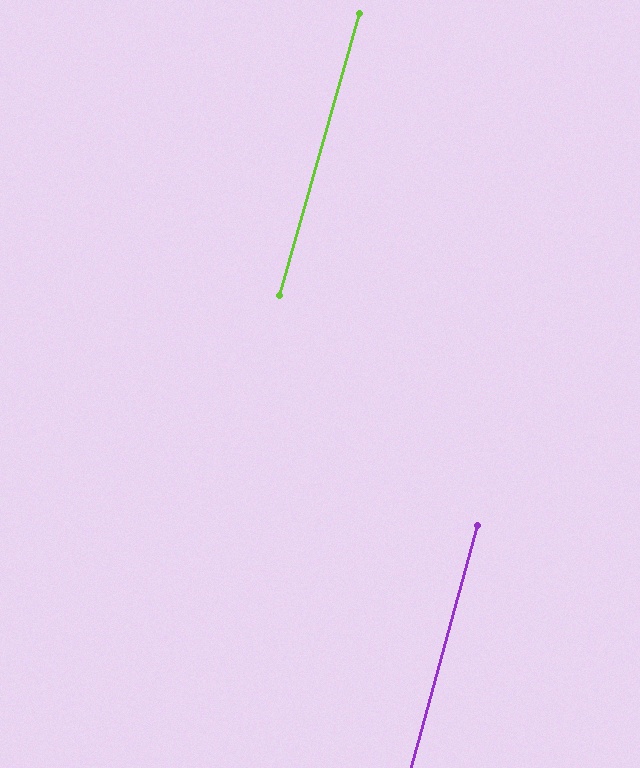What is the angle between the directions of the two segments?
Approximately 1 degree.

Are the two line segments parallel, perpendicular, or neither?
Parallel — their directions differ by only 0.5°.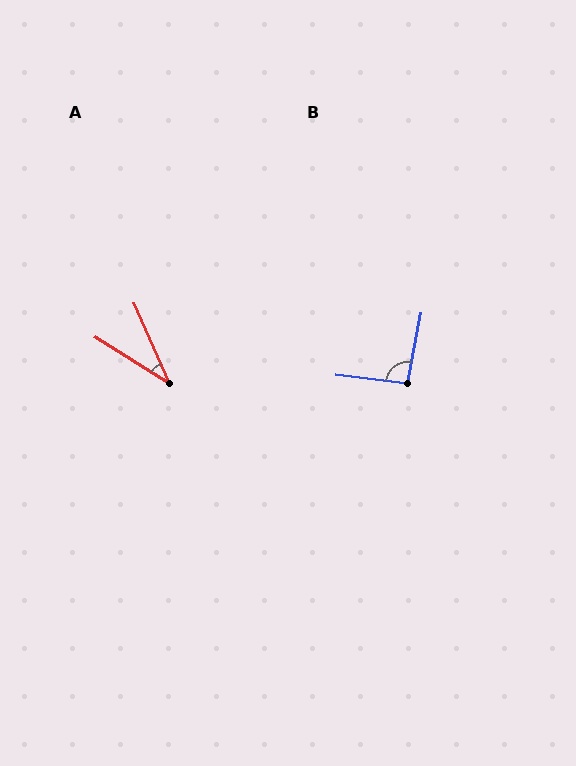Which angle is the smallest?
A, at approximately 34 degrees.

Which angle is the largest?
B, at approximately 93 degrees.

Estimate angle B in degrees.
Approximately 93 degrees.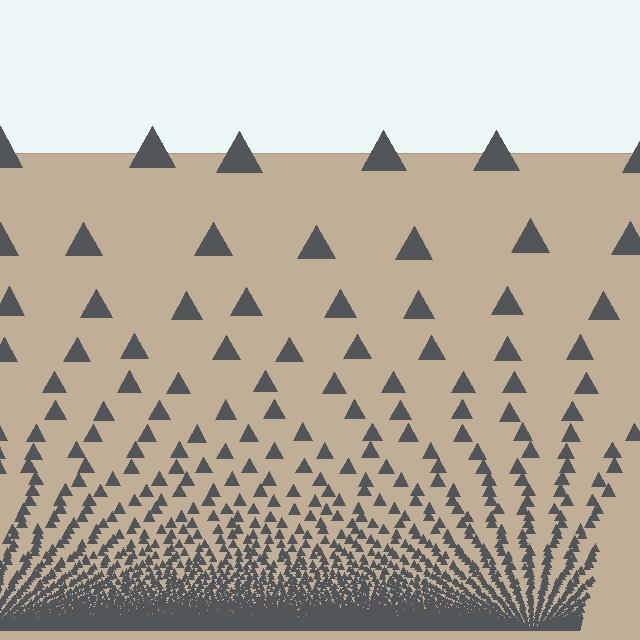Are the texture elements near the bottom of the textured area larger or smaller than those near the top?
Smaller. The gradient is inverted — elements near the bottom are smaller and denser.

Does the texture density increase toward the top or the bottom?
Density increases toward the bottom.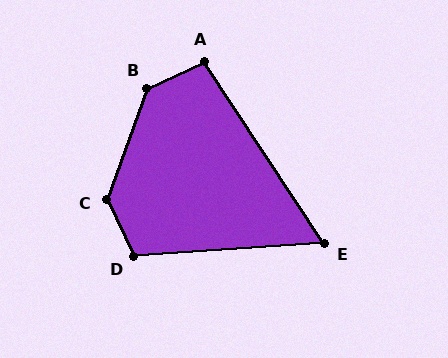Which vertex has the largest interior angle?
C, at approximately 135 degrees.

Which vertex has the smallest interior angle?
E, at approximately 60 degrees.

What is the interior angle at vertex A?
Approximately 99 degrees (obtuse).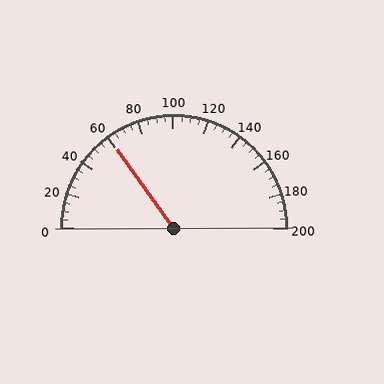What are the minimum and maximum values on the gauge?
The gauge ranges from 0 to 200.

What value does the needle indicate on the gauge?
The needle indicates approximately 60.